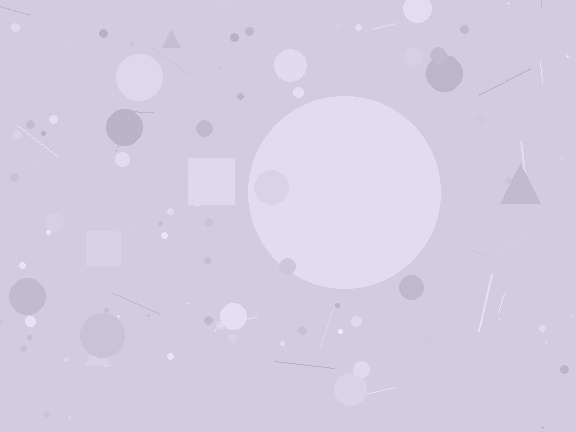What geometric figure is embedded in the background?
A circle is embedded in the background.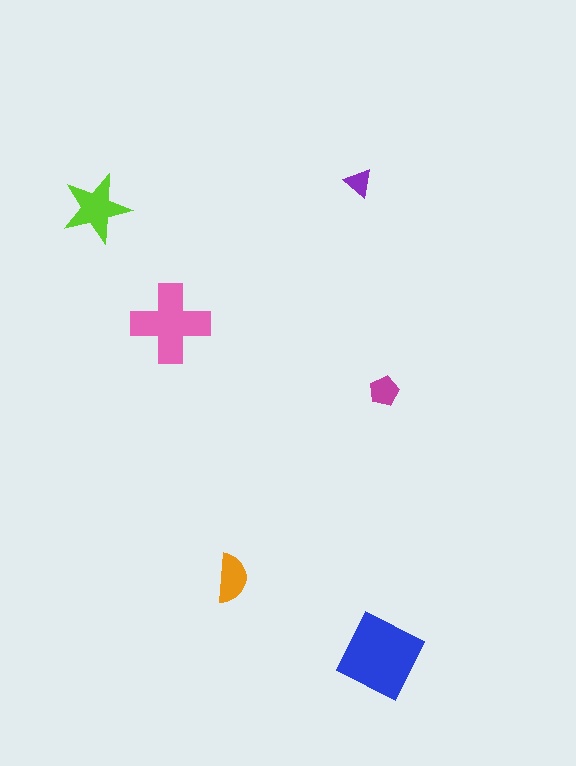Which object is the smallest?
The purple triangle.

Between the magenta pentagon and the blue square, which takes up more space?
The blue square.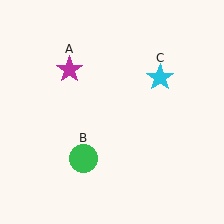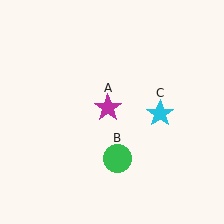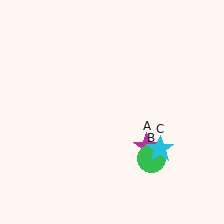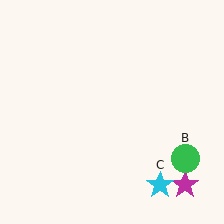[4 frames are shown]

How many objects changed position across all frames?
3 objects changed position: magenta star (object A), green circle (object B), cyan star (object C).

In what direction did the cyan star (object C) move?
The cyan star (object C) moved down.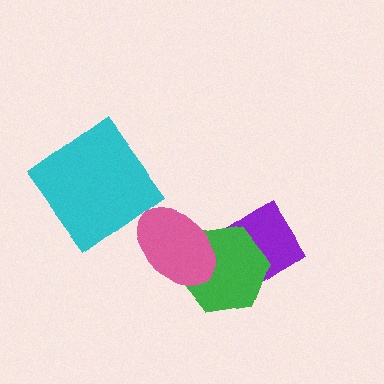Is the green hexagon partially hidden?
Yes, it is partially covered by another shape.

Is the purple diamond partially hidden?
Yes, it is partially covered by another shape.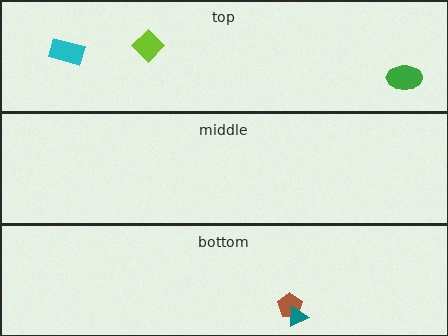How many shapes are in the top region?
3.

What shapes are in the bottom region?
The brown pentagon, the teal triangle.